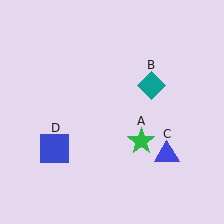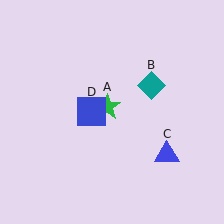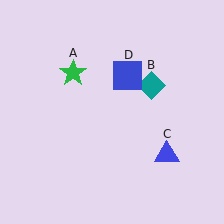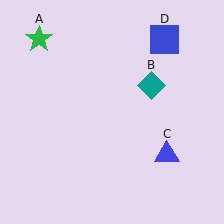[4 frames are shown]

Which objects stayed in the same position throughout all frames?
Teal diamond (object B) and blue triangle (object C) remained stationary.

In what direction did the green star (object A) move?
The green star (object A) moved up and to the left.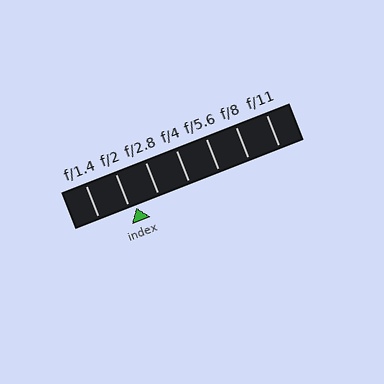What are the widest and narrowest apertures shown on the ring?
The widest aperture shown is f/1.4 and the narrowest is f/11.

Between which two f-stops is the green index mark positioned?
The index mark is between f/2 and f/2.8.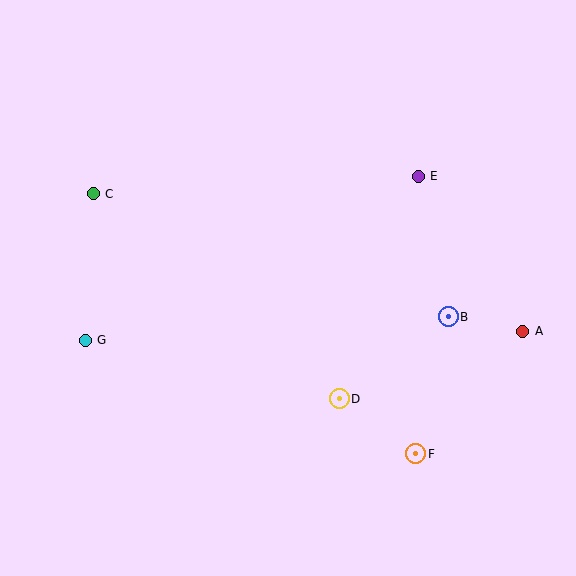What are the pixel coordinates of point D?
Point D is at (339, 399).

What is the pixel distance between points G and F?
The distance between G and F is 349 pixels.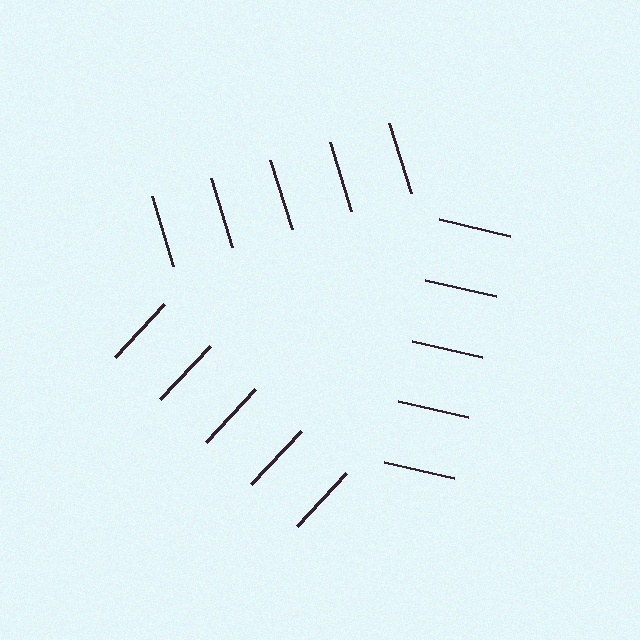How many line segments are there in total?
15 — 5 along each of the 3 edges.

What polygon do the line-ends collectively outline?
An illusory triangle — the line segments terminate on its edges but no continuous stroke is drawn.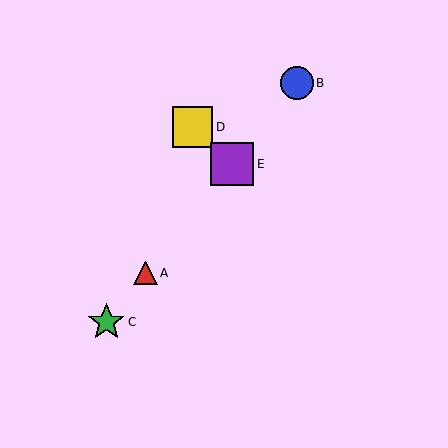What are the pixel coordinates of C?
Object C is at (106, 322).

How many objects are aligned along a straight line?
4 objects (A, B, C, E) are aligned along a straight line.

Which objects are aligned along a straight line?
Objects A, B, C, E are aligned along a straight line.